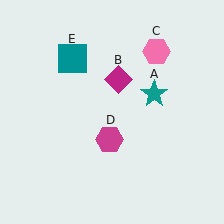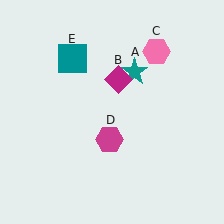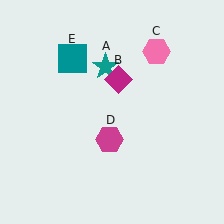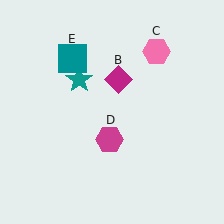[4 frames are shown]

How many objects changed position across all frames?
1 object changed position: teal star (object A).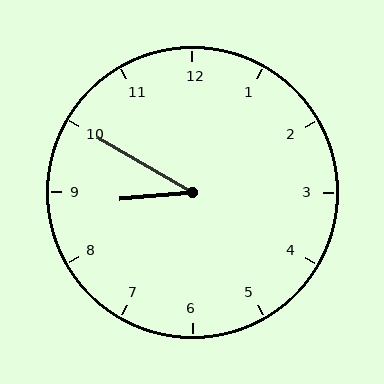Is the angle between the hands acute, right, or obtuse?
It is acute.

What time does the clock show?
8:50.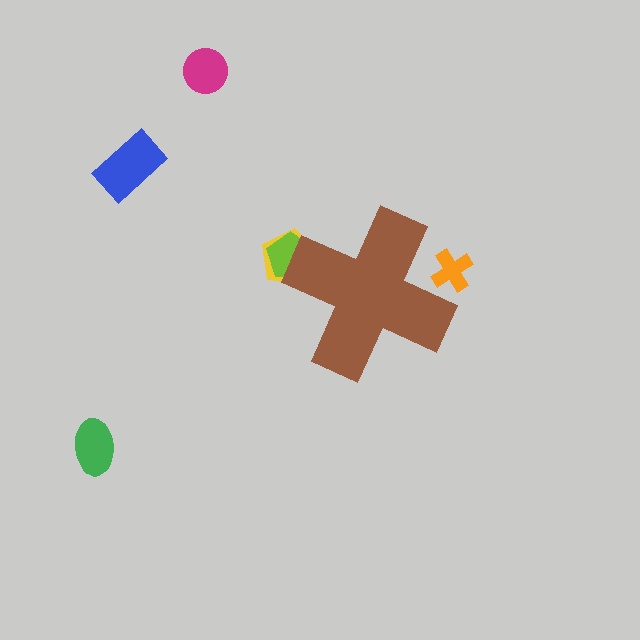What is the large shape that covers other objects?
A brown cross.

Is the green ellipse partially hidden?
No, the green ellipse is fully visible.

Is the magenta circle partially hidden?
No, the magenta circle is fully visible.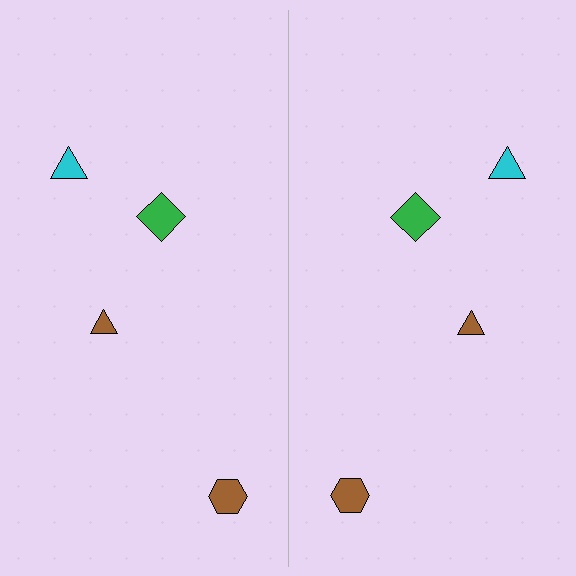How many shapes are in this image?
There are 8 shapes in this image.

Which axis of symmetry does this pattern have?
The pattern has a vertical axis of symmetry running through the center of the image.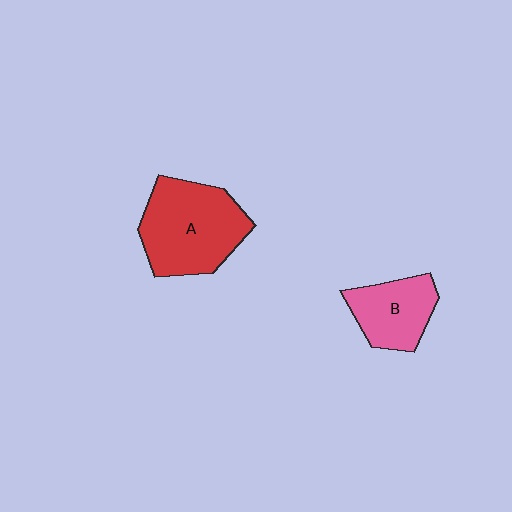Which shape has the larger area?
Shape A (red).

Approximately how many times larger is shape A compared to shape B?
Approximately 1.6 times.